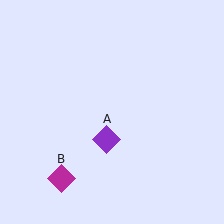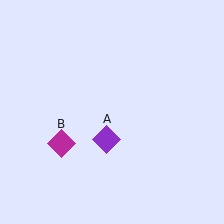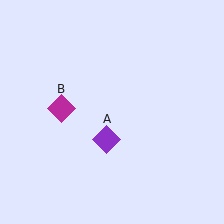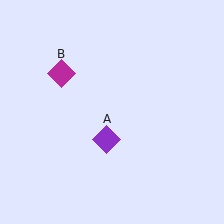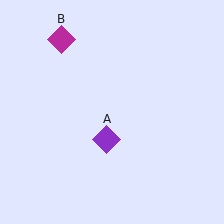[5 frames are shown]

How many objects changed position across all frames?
1 object changed position: magenta diamond (object B).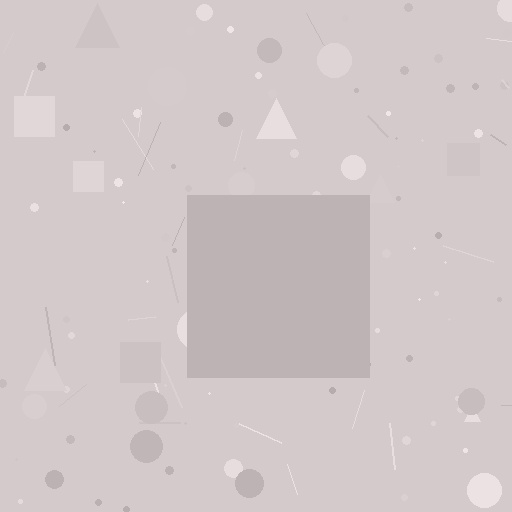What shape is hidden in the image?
A square is hidden in the image.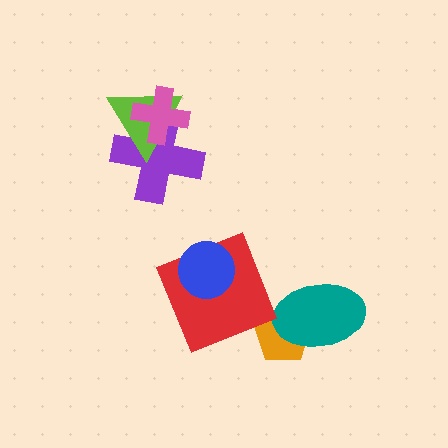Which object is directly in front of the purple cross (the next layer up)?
The lime triangle is directly in front of the purple cross.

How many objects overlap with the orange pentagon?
1 object overlaps with the orange pentagon.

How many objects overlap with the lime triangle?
2 objects overlap with the lime triangle.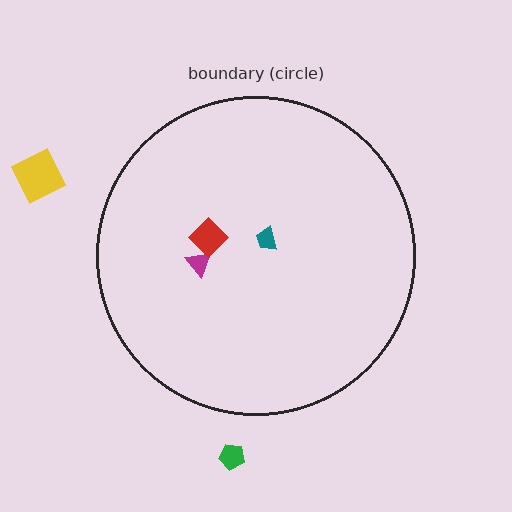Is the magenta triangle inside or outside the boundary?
Inside.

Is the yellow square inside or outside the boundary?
Outside.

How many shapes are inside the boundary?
3 inside, 2 outside.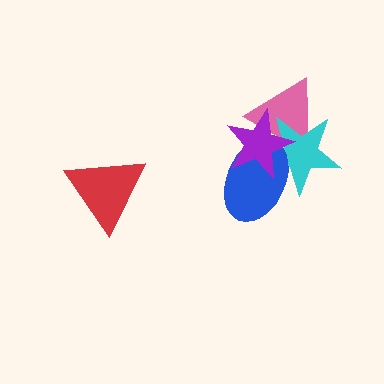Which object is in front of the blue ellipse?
The purple star is in front of the blue ellipse.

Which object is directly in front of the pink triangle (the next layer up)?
The cyan star is directly in front of the pink triangle.